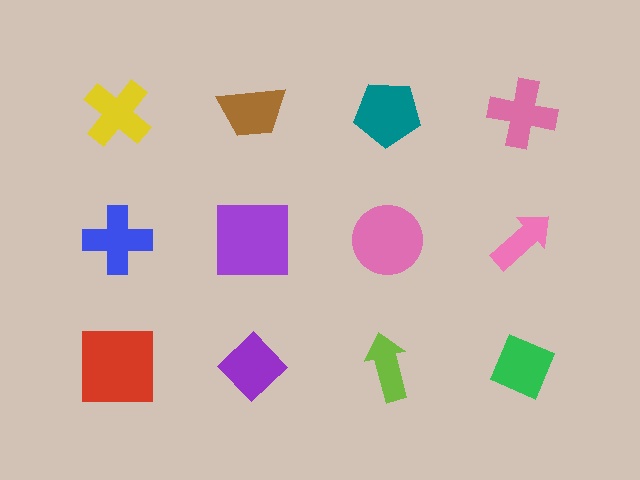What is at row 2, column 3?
A pink circle.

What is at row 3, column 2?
A purple diamond.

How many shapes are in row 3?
4 shapes.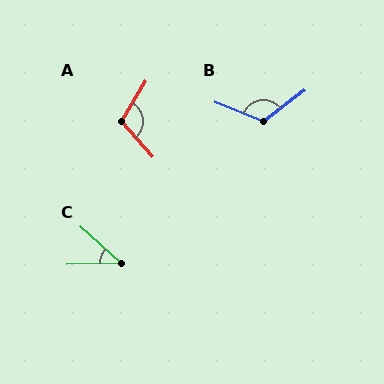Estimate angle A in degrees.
Approximately 108 degrees.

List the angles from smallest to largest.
C (43°), A (108°), B (121°).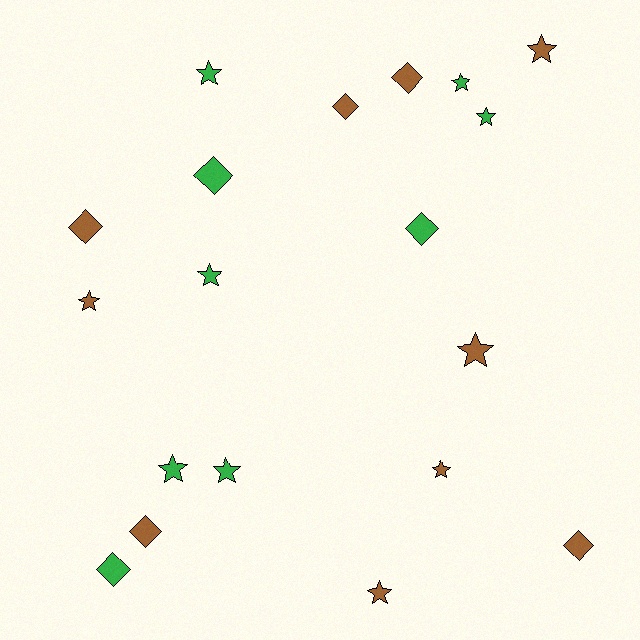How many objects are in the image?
There are 19 objects.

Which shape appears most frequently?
Star, with 11 objects.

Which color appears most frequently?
Brown, with 10 objects.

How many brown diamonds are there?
There are 5 brown diamonds.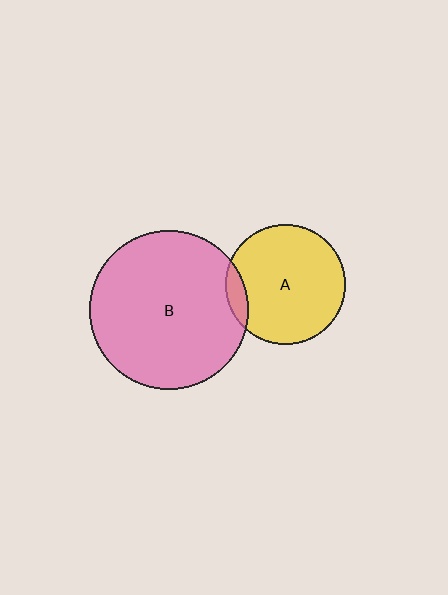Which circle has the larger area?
Circle B (pink).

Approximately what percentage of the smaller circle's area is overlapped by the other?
Approximately 10%.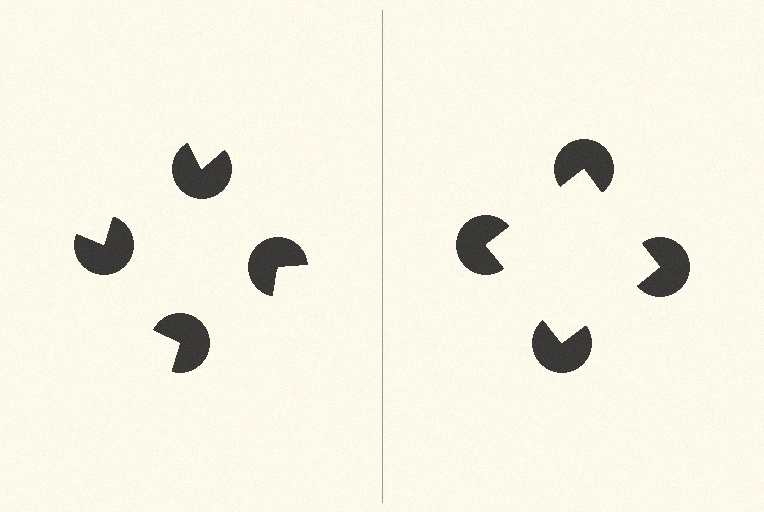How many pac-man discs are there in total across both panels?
8 — 4 on each side.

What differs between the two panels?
The pac-man discs are positioned identically on both sides; only the wedge orientations differ. On the right they align to a square; on the left they are misaligned.